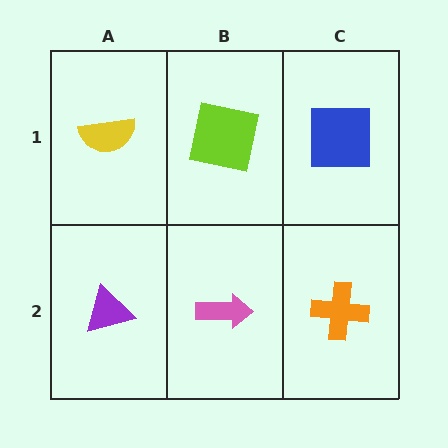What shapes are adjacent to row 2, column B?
A lime square (row 1, column B), a purple triangle (row 2, column A), an orange cross (row 2, column C).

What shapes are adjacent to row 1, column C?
An orange cross (row 2, column C), a lime square (row 1, column B).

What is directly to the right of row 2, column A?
A pink arrow.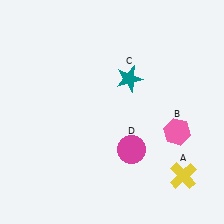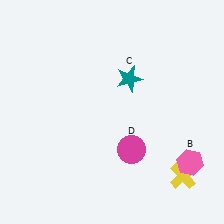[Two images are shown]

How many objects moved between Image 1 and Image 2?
1 object moved between the two images.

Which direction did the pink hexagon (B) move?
The pink hexagon (B) moved down.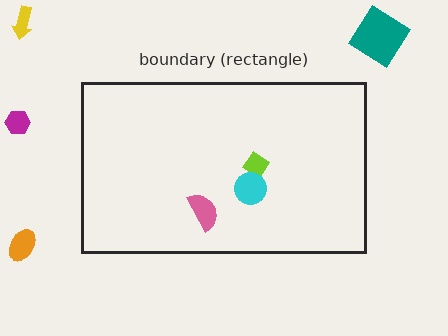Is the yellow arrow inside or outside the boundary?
Outside.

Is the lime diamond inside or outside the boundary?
Inside.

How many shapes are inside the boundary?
3 inside, 4 outside.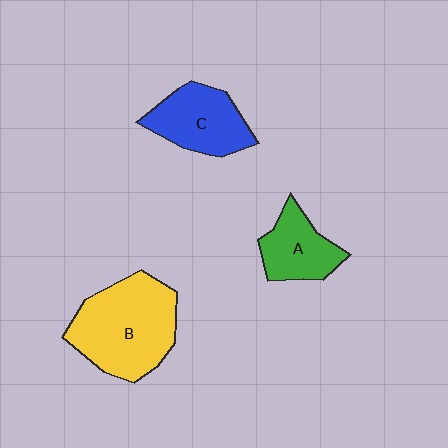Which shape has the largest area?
Shape B (yellow).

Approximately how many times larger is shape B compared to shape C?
Approximately 1.6 times.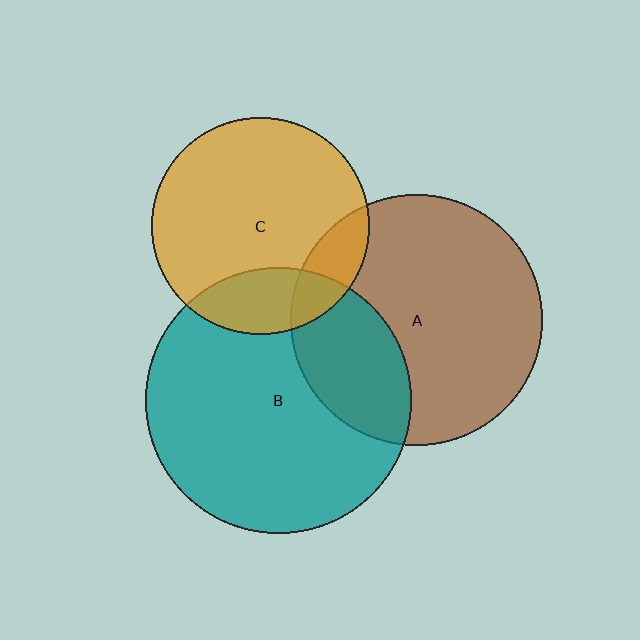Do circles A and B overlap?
Yes.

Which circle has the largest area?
Circle B (teal).